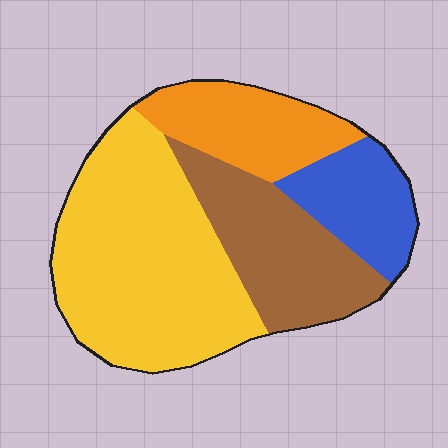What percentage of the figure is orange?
Orange covers roughly 15% of the figure.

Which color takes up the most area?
Yellow, at roughly 45%.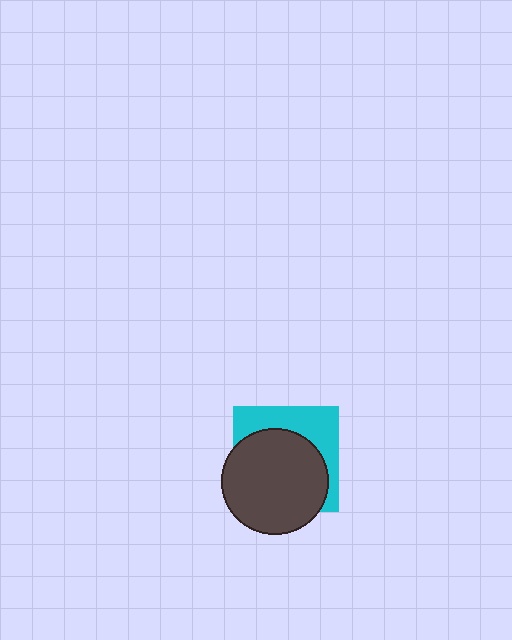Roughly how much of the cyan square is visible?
A small part of it is visible (roughly 37%).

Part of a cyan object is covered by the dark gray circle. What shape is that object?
It is a square.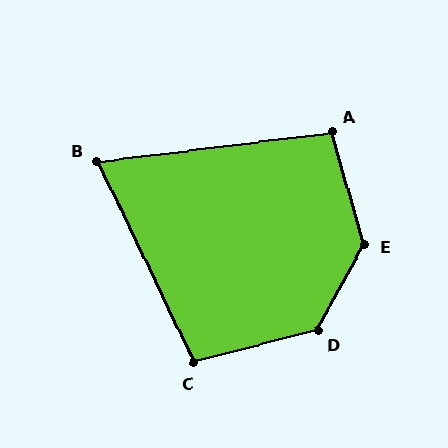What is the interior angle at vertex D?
Approximately 133 degrees (obtuse).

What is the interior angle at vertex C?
Approximately 101 degrees (obtuse).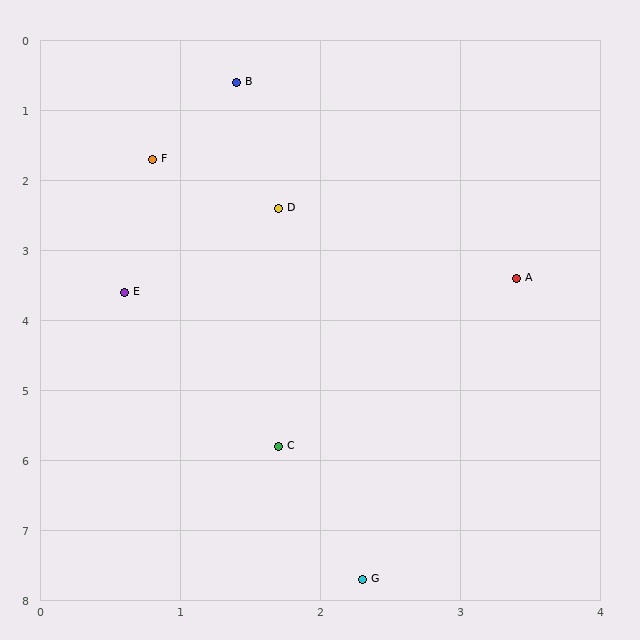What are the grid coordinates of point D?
Point D is at approximately (1.7, 2.4).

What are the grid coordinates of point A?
Point A is at approximately (3.4, 3.4).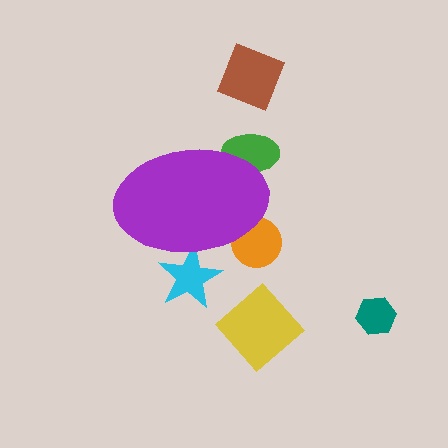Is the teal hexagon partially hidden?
No, the teal hexagon is fully visible.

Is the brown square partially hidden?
No, the brown square is fully visible.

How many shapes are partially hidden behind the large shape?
3 shapes are partially hidden.